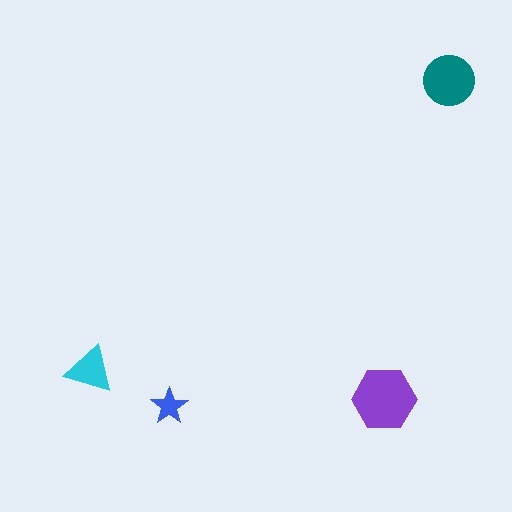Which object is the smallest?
The blue star.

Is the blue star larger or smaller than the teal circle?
Smaller.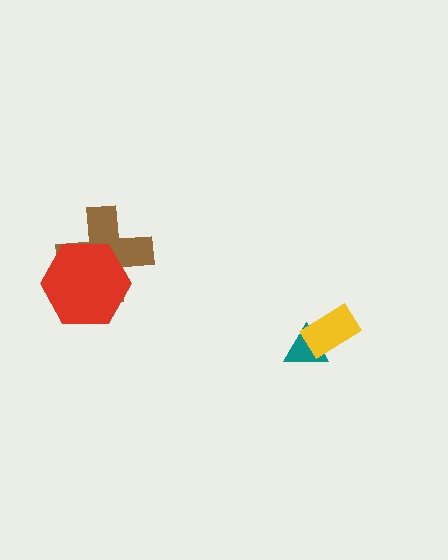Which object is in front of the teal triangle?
The yellow rectangle is in front of the teal triangle.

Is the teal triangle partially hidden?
Yes, it is partially covered by another shape.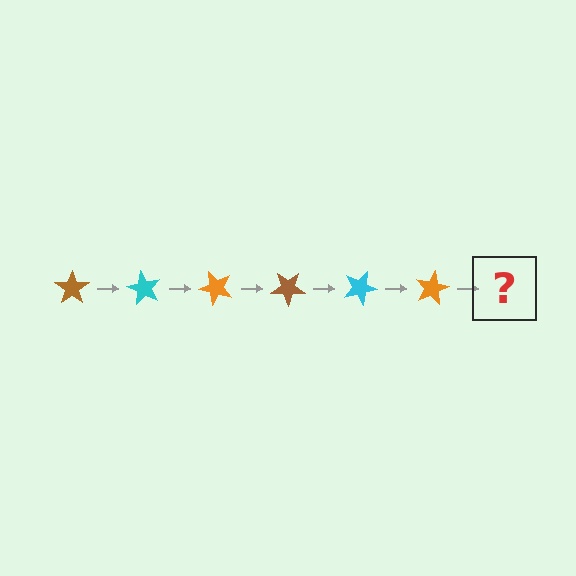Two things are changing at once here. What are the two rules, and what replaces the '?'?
The two rules are that it rotates 60 degrees each step and the color cycles through brown, cyan, and orange. The '?' should be a brown star, rotated 360 degrees from the start.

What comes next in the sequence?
The next element should be a brown star, rotated 360 degrees from the start.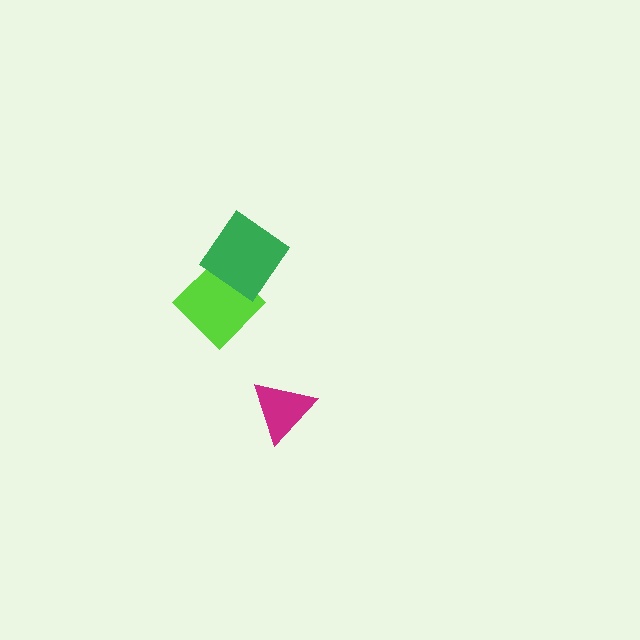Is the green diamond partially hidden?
No, no other shape covers it.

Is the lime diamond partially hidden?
Yes, it is partially covered by another shape.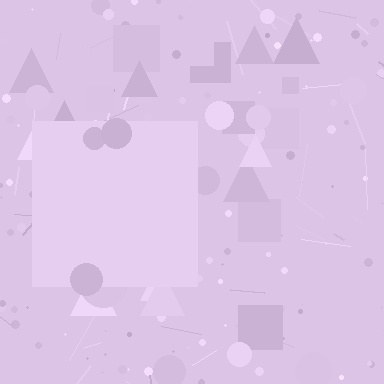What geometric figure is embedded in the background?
A square is embedded in the background.